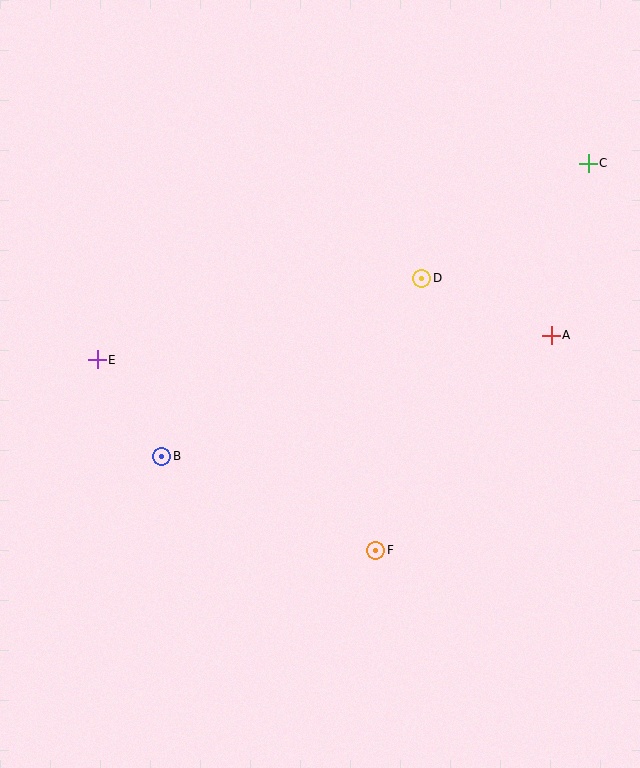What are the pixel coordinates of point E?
Point E is at (97, 360).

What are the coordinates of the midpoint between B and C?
The midpoint between B and C is at (375, 310).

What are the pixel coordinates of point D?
Point D is at (422, 278).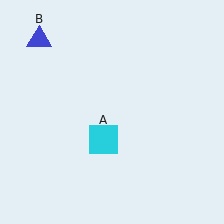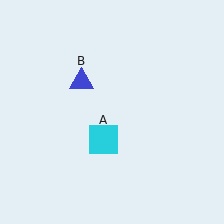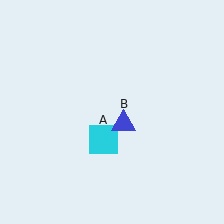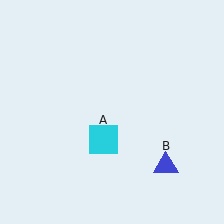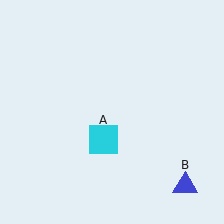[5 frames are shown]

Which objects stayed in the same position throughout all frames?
Cyan square (object A) remained stationary.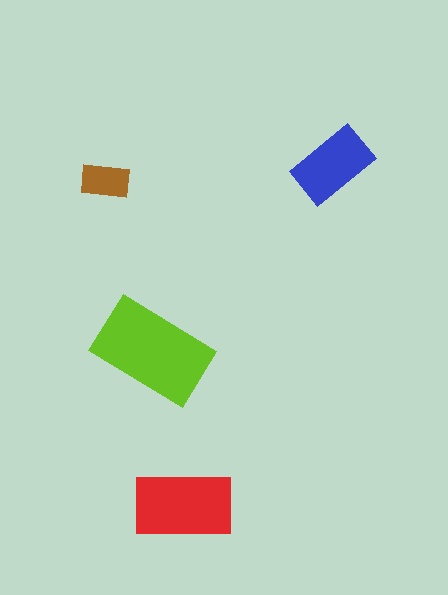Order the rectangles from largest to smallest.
the lime one, the red one, the blue one, the brown one.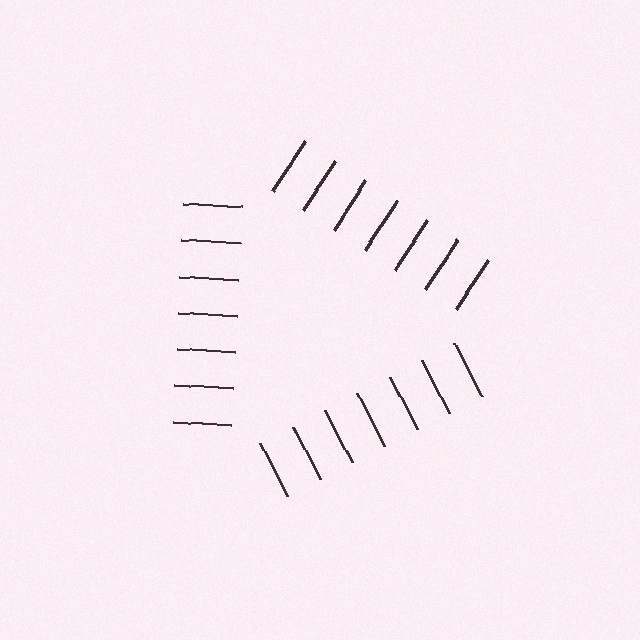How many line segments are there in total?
21 — 7 along each of the 3 edges.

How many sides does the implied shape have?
3 sides — the line-ends trace a triangle.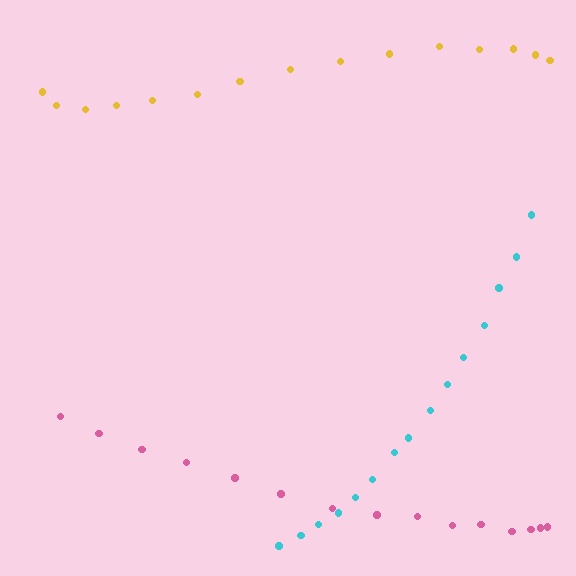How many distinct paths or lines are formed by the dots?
There are 3 distinct paths.